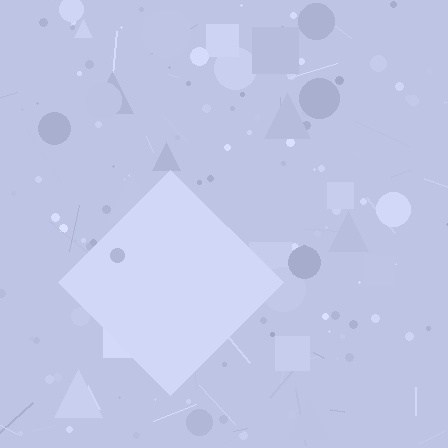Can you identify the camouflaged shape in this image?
The camouflaged shape is a diamond.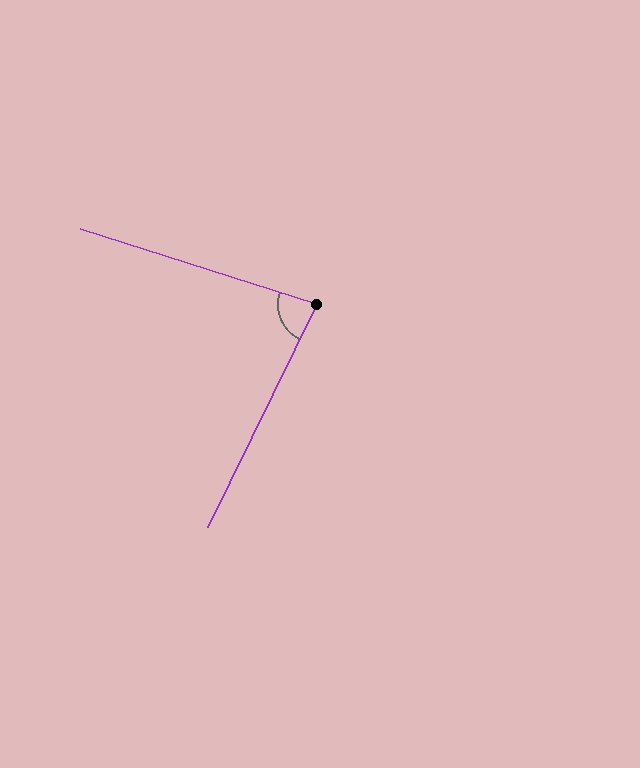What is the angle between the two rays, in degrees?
Approximately 82 degrees.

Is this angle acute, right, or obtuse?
It is acute.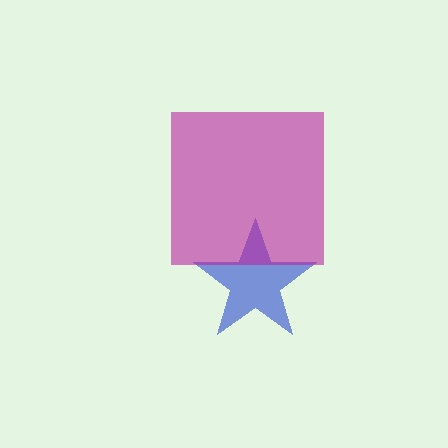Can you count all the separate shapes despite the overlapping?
Yes, there are 2 separate shapes.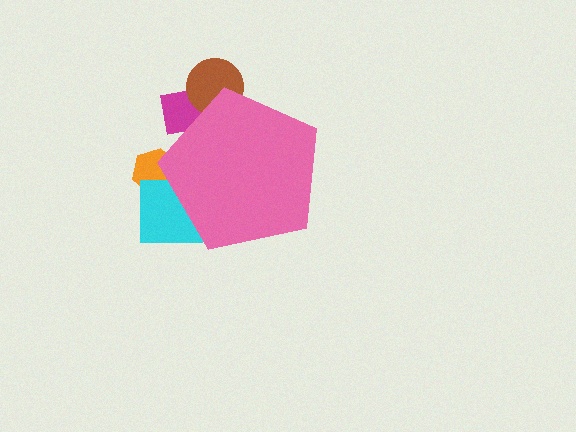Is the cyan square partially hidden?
Yes, the cyan square is partially hidden behind the pink pentagon.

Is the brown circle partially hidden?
Yes, the brown circle is partially hidden behind the pink pentagon.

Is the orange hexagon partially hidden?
Yes, the orange hexagon is partially hidden behind the pink pentagon.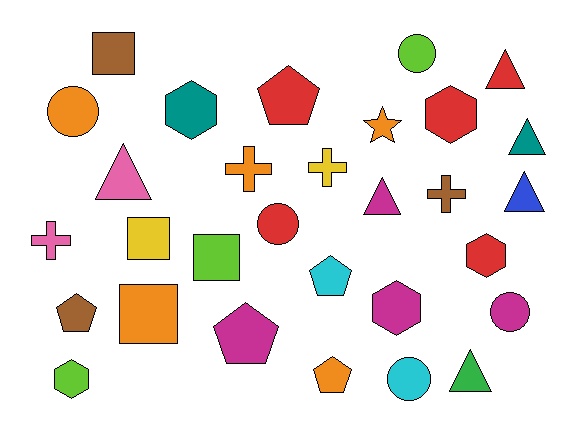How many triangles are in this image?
There are 6 triangles.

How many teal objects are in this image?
There are 2 teal objects.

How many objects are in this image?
There are 30 objects.